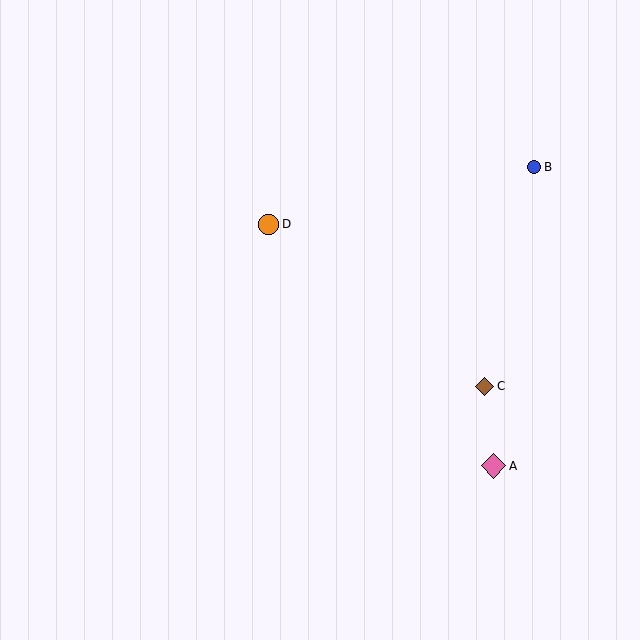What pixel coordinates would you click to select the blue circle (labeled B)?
Click at (534, 167) to select the blue circle B.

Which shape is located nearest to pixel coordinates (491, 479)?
The pink diamond (labeled A) at (494, 466) is nearest to that location.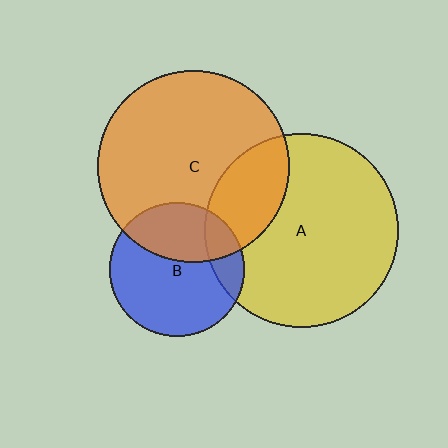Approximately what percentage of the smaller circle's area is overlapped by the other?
Approximately 15%.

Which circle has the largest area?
Circle A (yellow).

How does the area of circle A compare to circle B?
Approximately 2.1 times.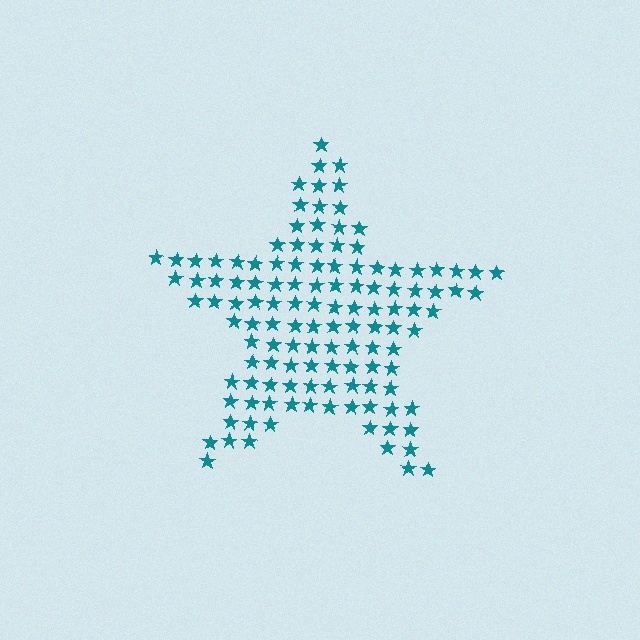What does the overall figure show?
The overall figure shows a star.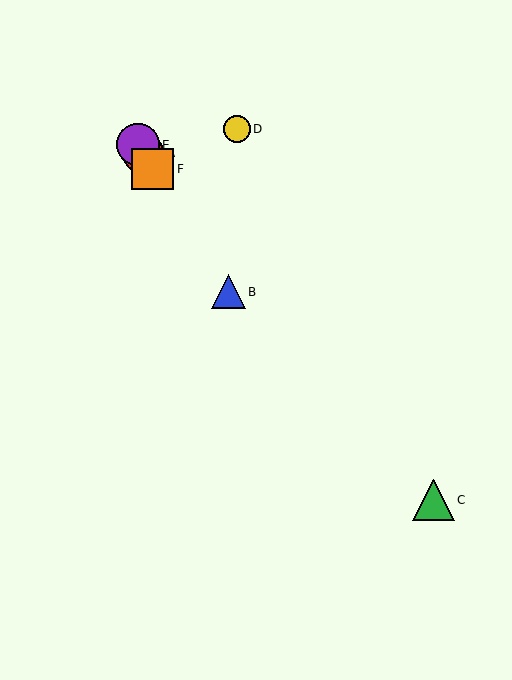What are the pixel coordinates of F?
Object F is at (153, 169).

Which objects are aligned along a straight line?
Objects A, B, E, F are aligned along a straight line.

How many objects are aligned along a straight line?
4 objects (A, B, E, F) are aligned along a straight line.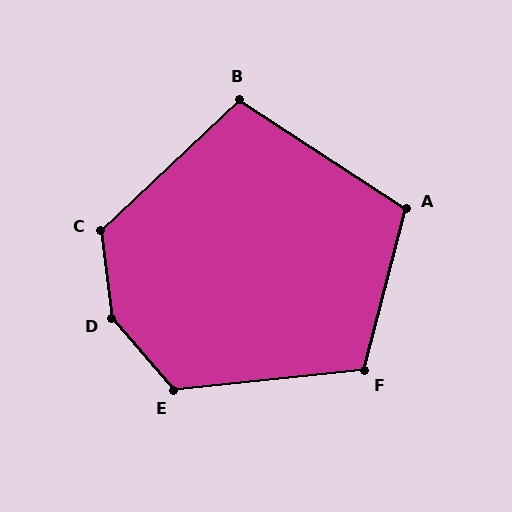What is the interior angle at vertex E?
Approximately 125 degrees (obtuse).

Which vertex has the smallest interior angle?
B, at approximately 104 degrees.